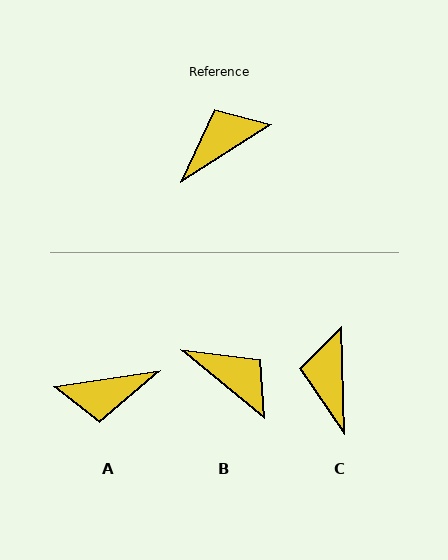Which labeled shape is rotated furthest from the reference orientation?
A, about 156 degrees away.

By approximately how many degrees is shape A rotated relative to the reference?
Approximately 156 degrees counter-clockwise.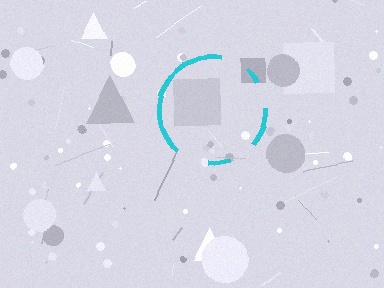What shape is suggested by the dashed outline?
The dashed outline suggests a circle.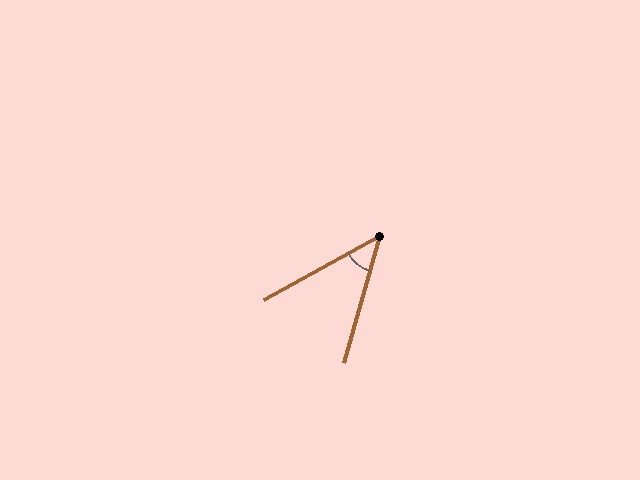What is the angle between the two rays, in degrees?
Approximately 45 degrees.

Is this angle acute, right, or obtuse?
It is acute.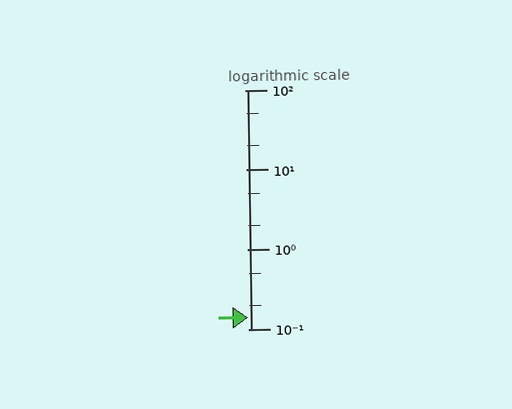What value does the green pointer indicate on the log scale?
The pointer indicates approximately 0.14.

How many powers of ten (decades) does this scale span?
The scale spans 3 decades, from 0.1 to 100.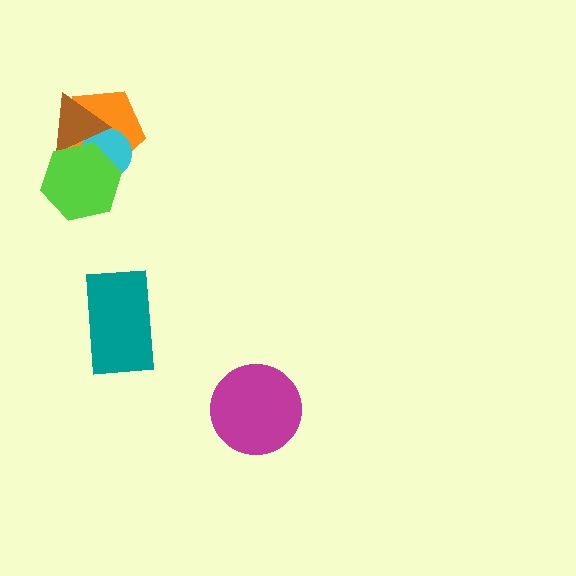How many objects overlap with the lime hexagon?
3 objects overlap with the lime hexagon.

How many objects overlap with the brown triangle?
3 objects overlap with the brown triangle.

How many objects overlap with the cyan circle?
3 objects overlap with the cyan circle.